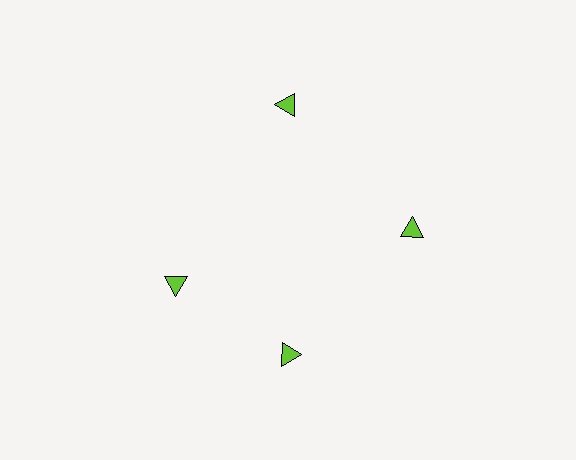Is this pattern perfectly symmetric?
No. The 4 lime triangles are arranged in a ring, but one element near the 9 o'clock position is rotated out of alignment along the ring, breaking the 4-fold rotational symmetry.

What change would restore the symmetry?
The symmetry would be restored by rotating it back into even spacing with its neighbors so that all 4 triangles sit at equal angles and equal distance from the center.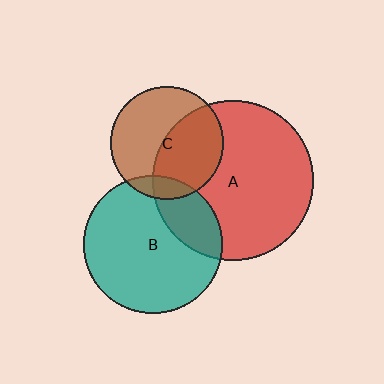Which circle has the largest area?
Circle A (red).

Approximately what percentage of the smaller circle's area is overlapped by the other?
Approximately 45%.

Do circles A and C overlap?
Yes.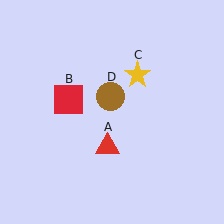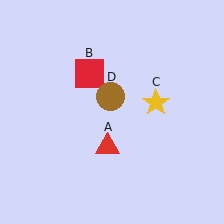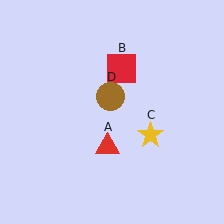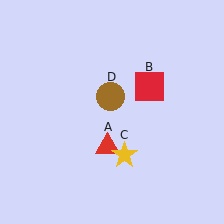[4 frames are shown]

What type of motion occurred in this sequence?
The red square (object B), yellow star (object C) rotated clockwise around the center of the scene.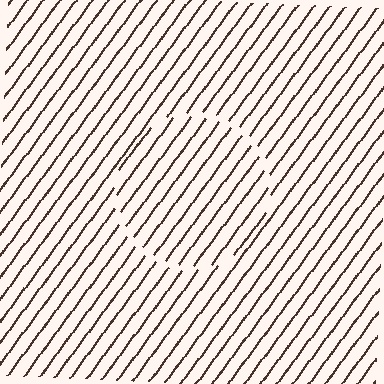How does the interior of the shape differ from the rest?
The interior of the shape contains the same grating, shifted by half a period — the contour is defined by the phase discontinuity where line-ends from the inner and outer gratings abut.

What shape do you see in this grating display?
An illusory circle. The interior of the shape contains the same grating, shifted by half a period — the contour is defined by the phase discontinuity where line-ends from the inner and outer gratings abut.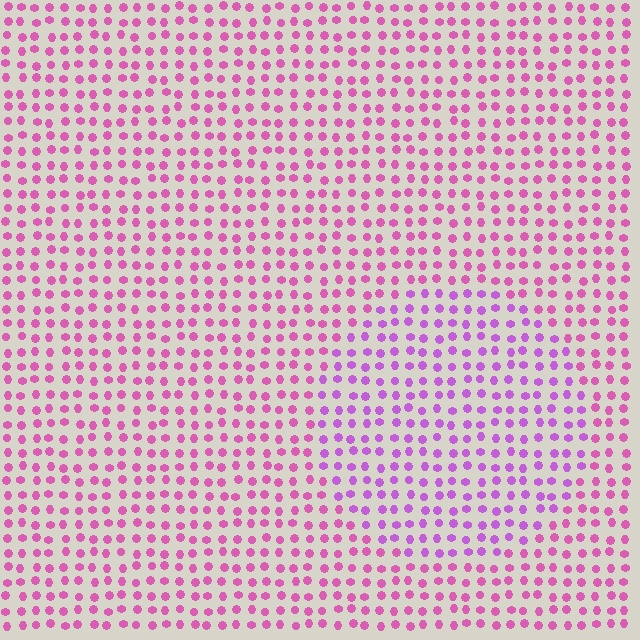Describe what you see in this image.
The image is filled with small pink elements in a uniform arrangement. A circle-shaped region is visible where the elements are tinted to a slightly different hue, forming a subtle color boundary.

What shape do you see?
I see a circle.